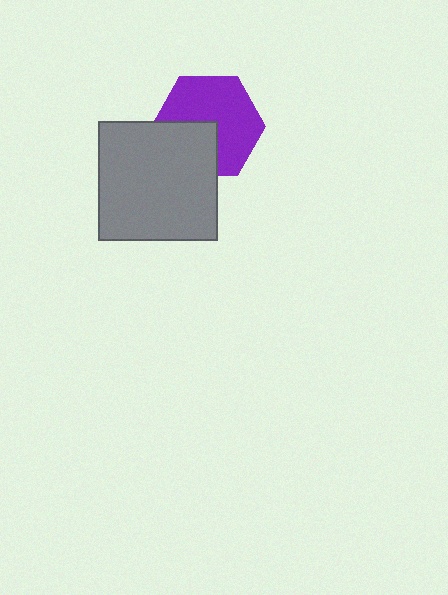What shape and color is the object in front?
The object in front is a gray square.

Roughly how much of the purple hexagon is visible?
Most of it is visible (roughly 67%).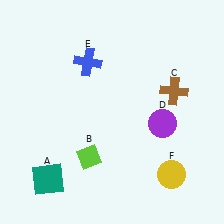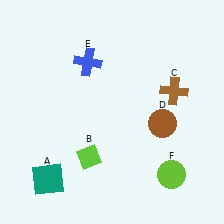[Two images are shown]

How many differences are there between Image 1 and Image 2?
There are 2 differences between the two images.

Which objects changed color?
D changed from purple to brown. F changed from yellow to lime.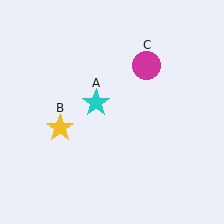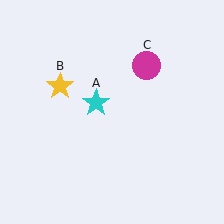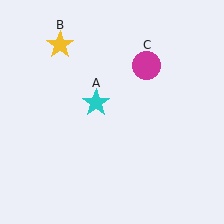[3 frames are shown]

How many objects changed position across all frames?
1 object changed position: yellow star (object B).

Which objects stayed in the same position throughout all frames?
Cyan star (object A) and magenta circle (object C) remained stationary.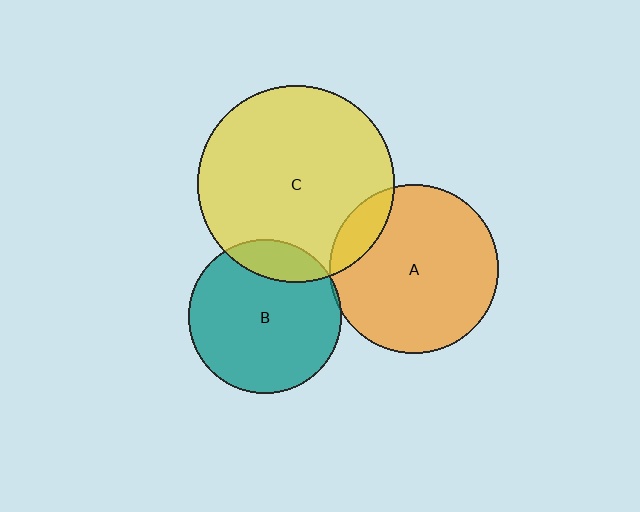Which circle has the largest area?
Circle C (yellow).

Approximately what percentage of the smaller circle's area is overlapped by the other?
Approximately 5%.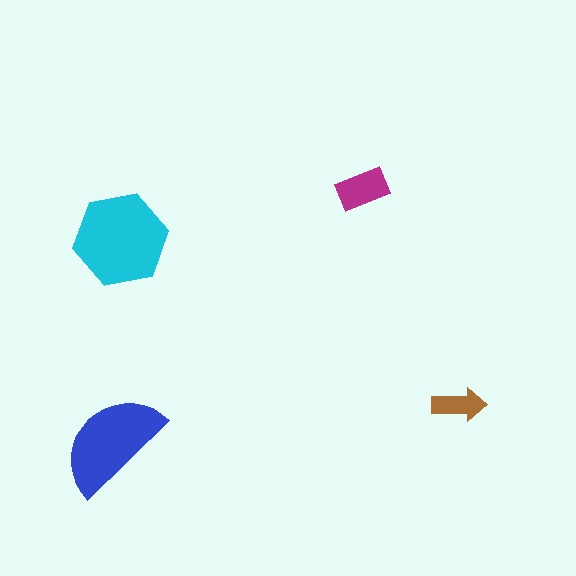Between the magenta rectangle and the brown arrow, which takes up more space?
The magenta rectangle.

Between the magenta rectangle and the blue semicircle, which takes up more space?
The blue semicircle.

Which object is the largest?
The cyan hexagon.